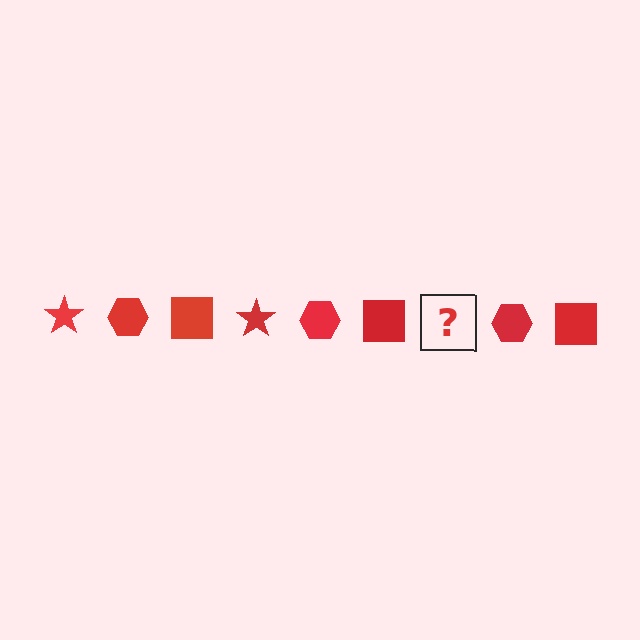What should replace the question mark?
The question mark should be replaced with a red star.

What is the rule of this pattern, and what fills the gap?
The rule is that the pattern cycles through star, hexagon, square shapes in red. The gap should be filled with a red star.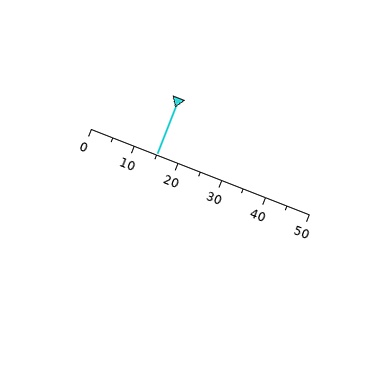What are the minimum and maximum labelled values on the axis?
The axis runs from 0 to 50.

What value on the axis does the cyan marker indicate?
The marker indicates approximately 15.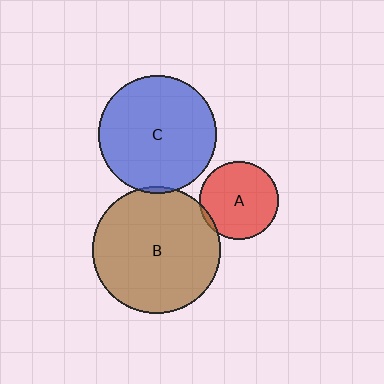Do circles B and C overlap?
Yes.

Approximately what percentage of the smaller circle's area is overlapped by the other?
Approximately 5%.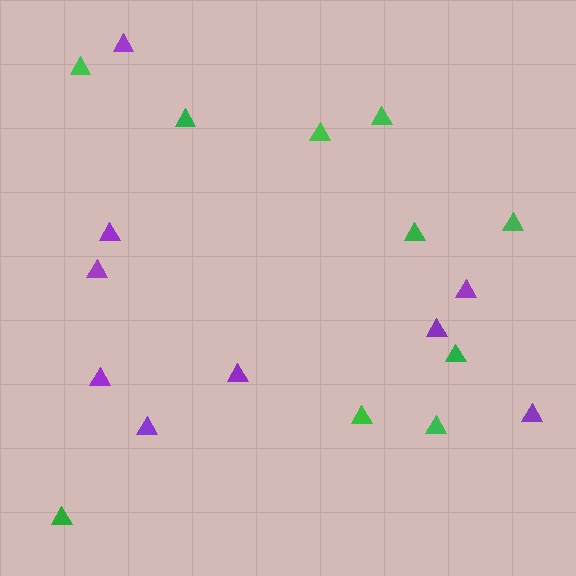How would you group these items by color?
There are 2 groups: one group of purple triangles (9) and one group of green triangles (10).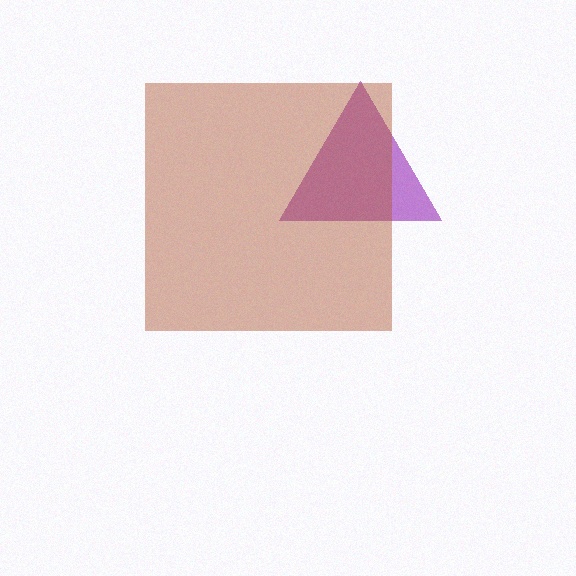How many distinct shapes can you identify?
There are 2 distinct shapes: a purple triangle, a brown square.